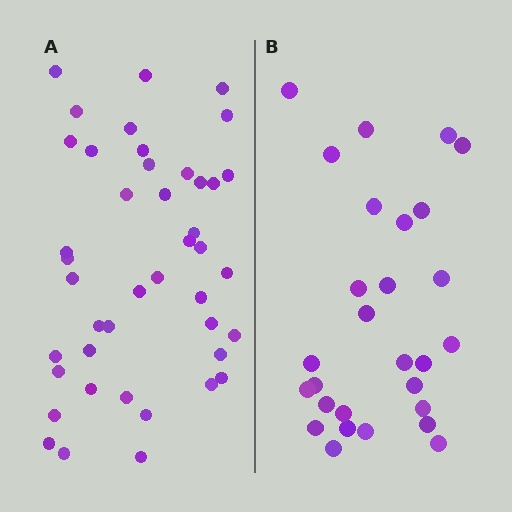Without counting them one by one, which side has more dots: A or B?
Region A (the left region) has more dots.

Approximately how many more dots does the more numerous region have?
Region A has approximately 15 more dots than region B.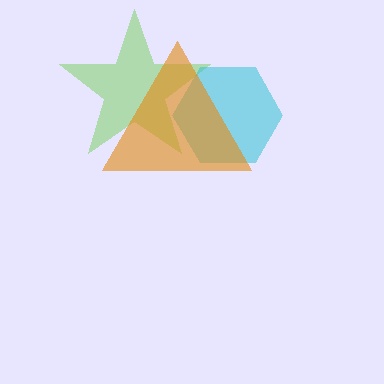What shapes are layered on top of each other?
The layered shapes are: a lime star, a cyan hexagon, an orange triangle.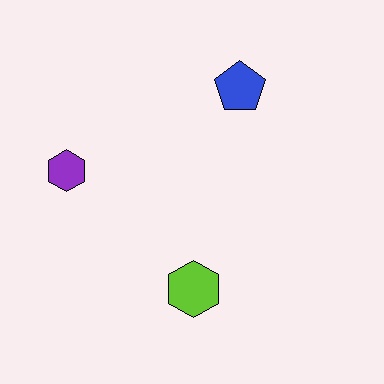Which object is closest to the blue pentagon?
The purple hexagon is closest to the blue pentagon.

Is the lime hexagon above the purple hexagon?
No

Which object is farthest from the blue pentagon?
The lime hexagon is farthest from the blue pentagon.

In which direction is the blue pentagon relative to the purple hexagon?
The blue pentagon is to the right of the purple hexagon.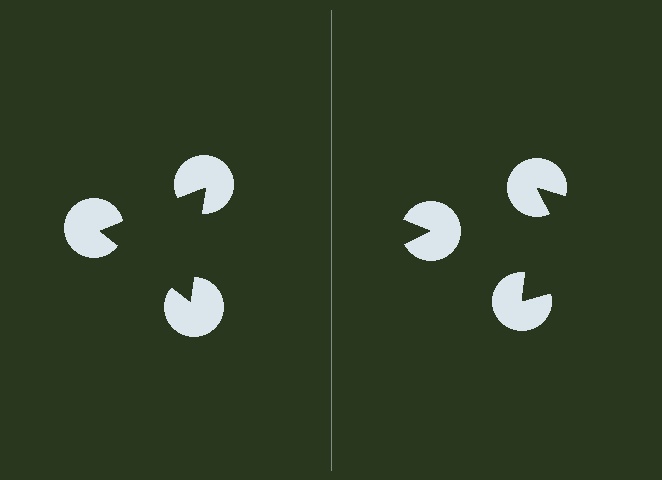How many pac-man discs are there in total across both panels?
6 — 3 on each side.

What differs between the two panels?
The pac-man discs are positioned identically on both sides; only the wedge orientations differ. On the left they align to a triangle; on the right they are misaligned.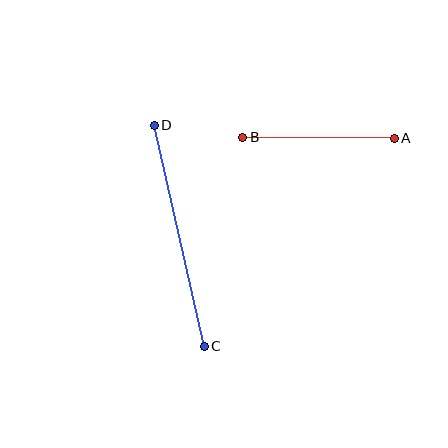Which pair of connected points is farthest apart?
Points C and D are farthest apart.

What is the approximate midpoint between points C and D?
The midpoint is at approximately (179, 236) pixels.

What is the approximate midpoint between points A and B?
The midpoint is at approximately (319, 138) pixels.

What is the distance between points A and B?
The distance is approximately 152 pixels.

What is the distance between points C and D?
The distance is approximately 227 pixels.